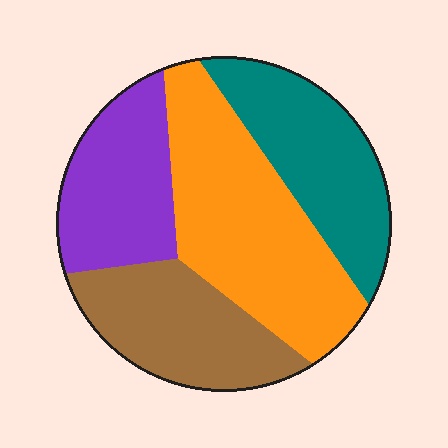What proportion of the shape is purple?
Purple covers 20% of the shape.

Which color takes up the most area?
Orange, at roughly 35%.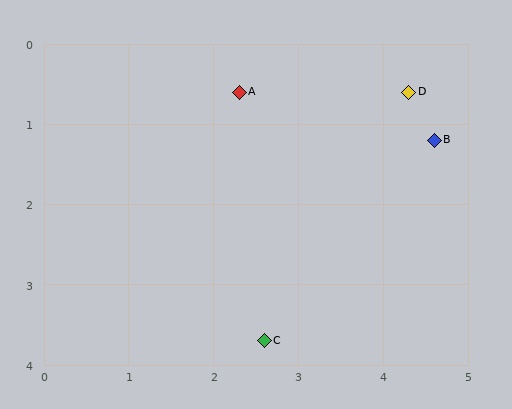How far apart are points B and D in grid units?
Points B and D are about 0.7 grid units apart.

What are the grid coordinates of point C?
Point C is at approximately (2.6, 3.7).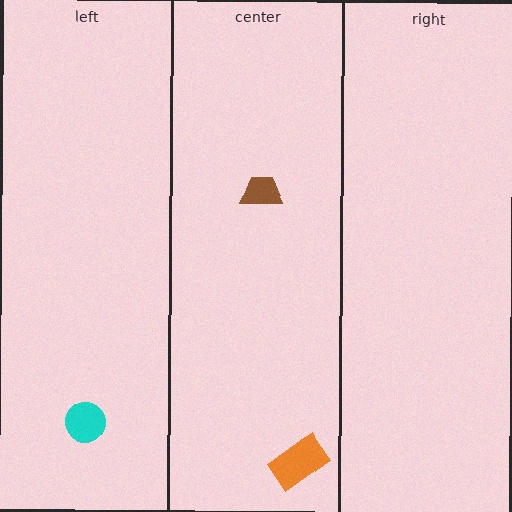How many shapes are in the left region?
1.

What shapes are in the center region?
The brown trapezoid, the orange rectangle.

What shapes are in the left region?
The cyan circle.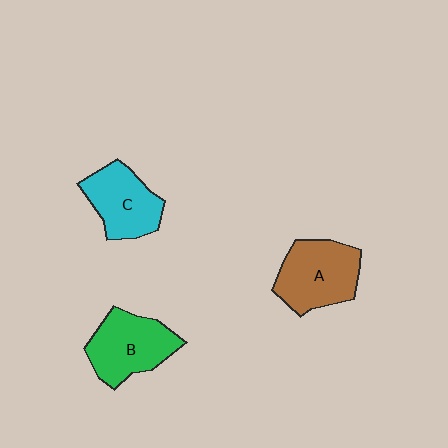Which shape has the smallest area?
Shape C (cyan).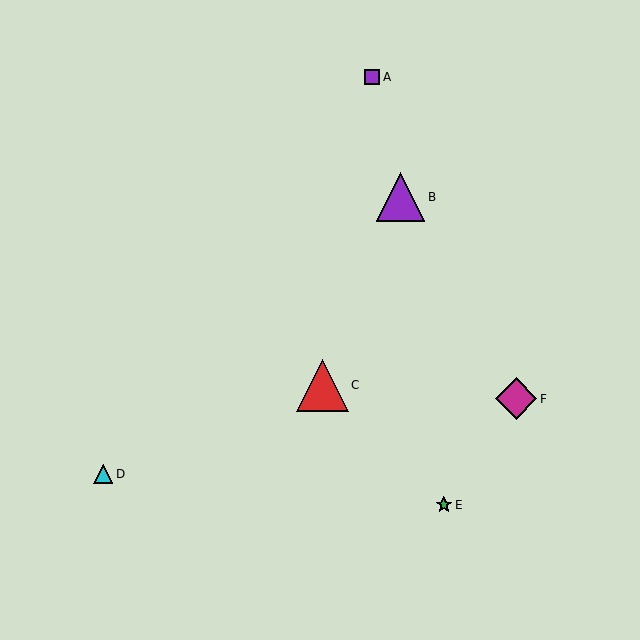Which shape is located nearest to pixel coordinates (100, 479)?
The cyan triangle (labeled D) at (103, 474) is nearest to that location.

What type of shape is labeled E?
Shape E is a green star.